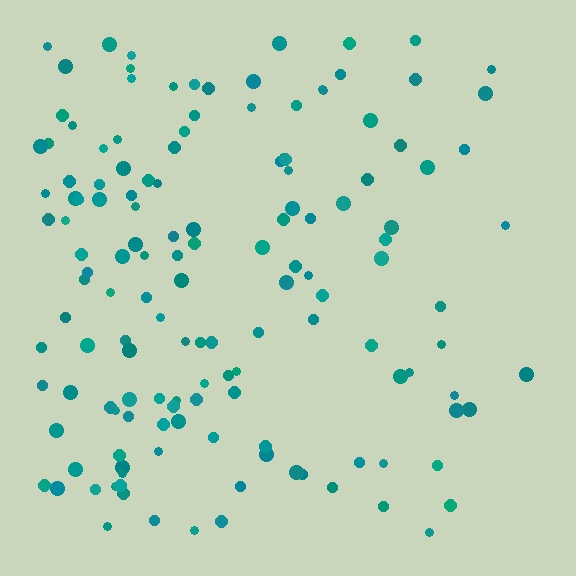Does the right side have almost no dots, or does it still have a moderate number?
Still a moderate number, just noticeably fewer than the left.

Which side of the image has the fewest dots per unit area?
The right.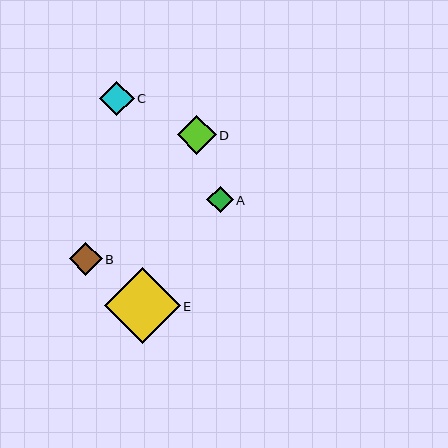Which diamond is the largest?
Diamond E is the largest with a size of approximately 76 pixels.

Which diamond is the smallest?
Diamond A is the smallest with a size of approximately 26 pixels.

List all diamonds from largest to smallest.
From largest to smallest: E, D, C, B, A.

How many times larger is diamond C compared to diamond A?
Diamond C is approximately 1.3 times the size of diamond A.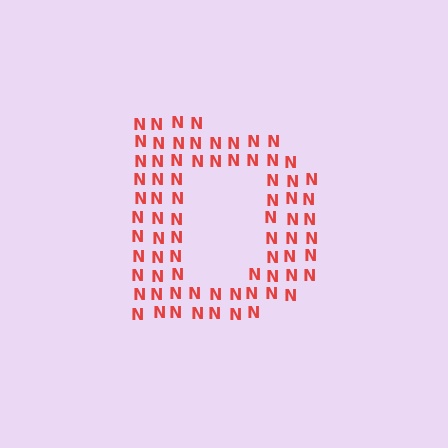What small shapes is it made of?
It is made of small letter N's.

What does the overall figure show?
The overall figure shows the letter D.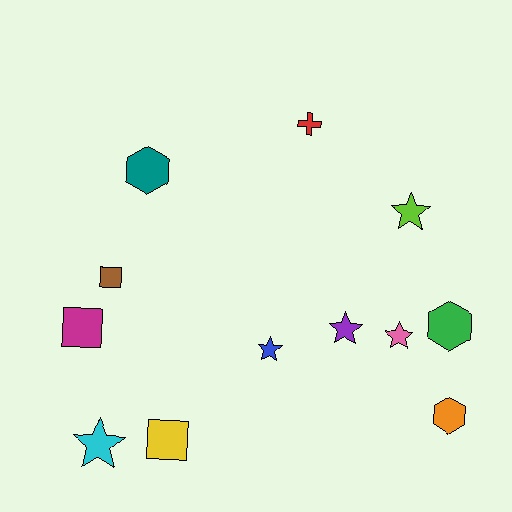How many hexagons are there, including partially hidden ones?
There are 3 hexagons.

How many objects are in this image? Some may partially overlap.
There are 12 objects.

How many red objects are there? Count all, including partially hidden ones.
There is 1 red object.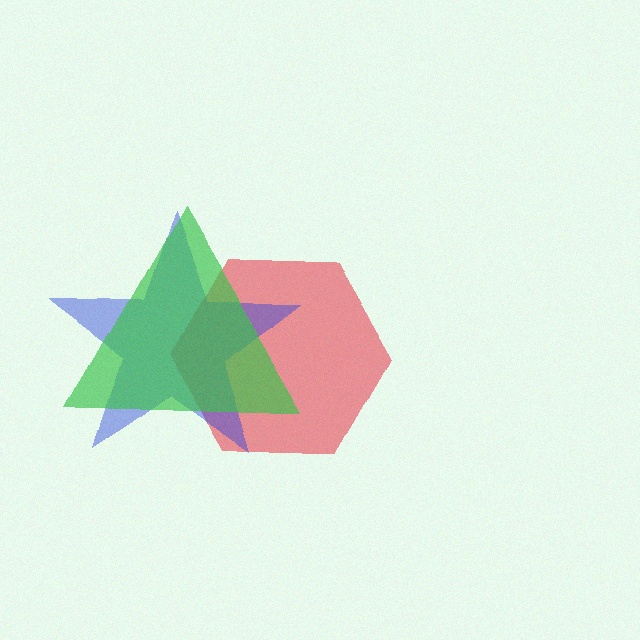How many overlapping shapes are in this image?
There are 3 overlapping shapes in the image.